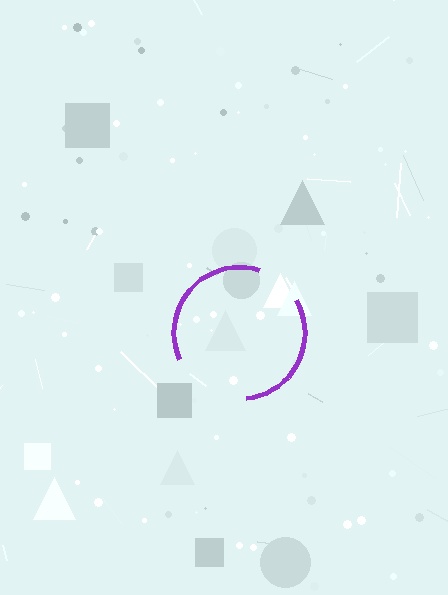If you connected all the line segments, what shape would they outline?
They would outline a circle.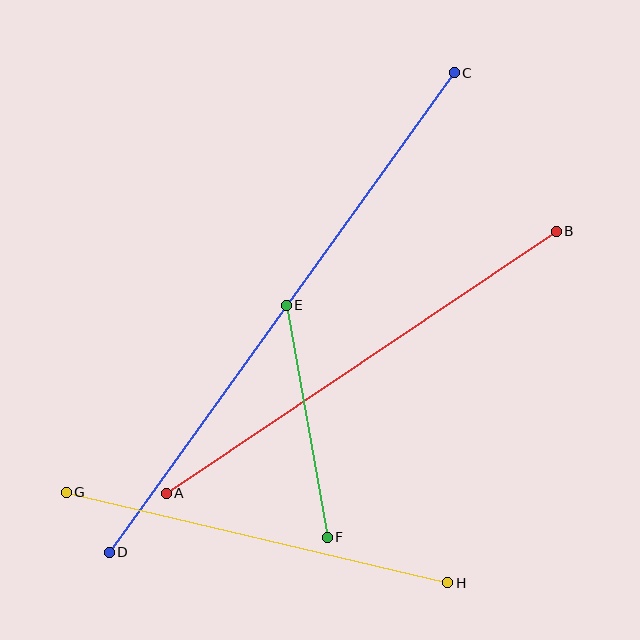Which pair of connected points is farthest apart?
Points C and D are farthest apart.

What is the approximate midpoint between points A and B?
The midpoint is at approximately (361, 362) pixels.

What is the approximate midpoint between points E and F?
The midpoint is at approximately (307, 421) pixels.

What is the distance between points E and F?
The distance is approximately 236 pixels.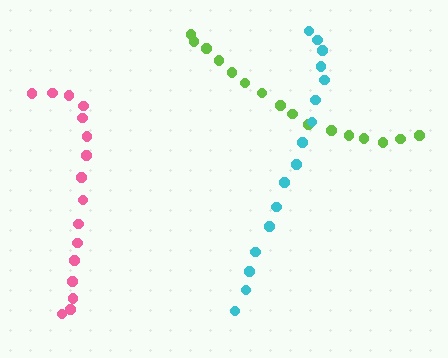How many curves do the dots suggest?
There are 3 distinct paths.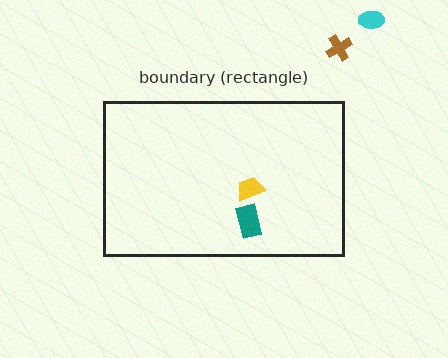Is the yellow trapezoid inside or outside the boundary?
Inside.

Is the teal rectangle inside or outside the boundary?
Inside.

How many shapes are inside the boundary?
2 inside, 2 outside.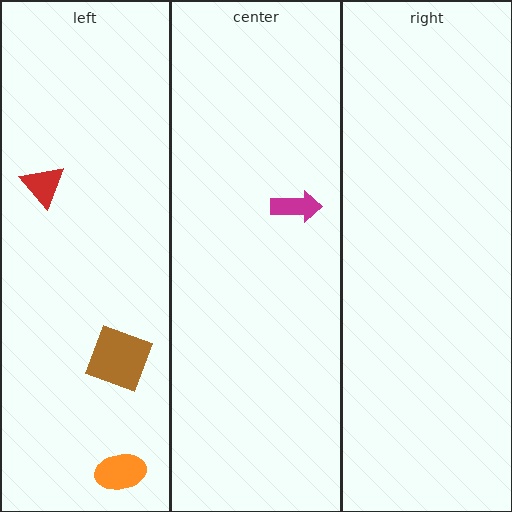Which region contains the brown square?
The left region.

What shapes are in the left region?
The brown square, the orange ellipse, the red triangle.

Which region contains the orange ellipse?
The left region.